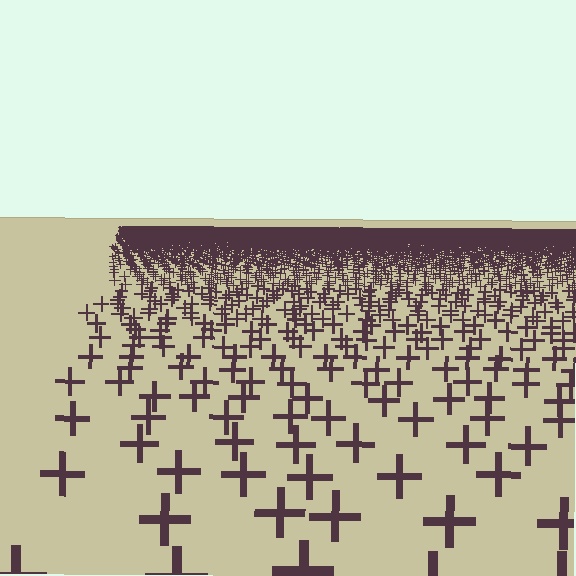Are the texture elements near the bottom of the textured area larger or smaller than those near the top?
Larger. Near the bottom, elements are closer to the viewer and appear at a bigger on-screen size.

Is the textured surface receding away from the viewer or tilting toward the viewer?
The surface is receding away from the viewer. Texture elements get smaller and denser toward the top.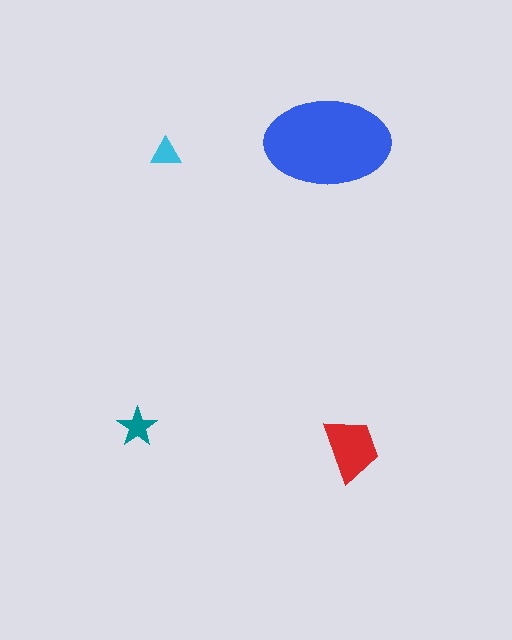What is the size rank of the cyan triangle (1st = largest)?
4th.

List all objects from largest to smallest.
The blue ellipse, the red trapezoid, the teal star, the cyan triangle.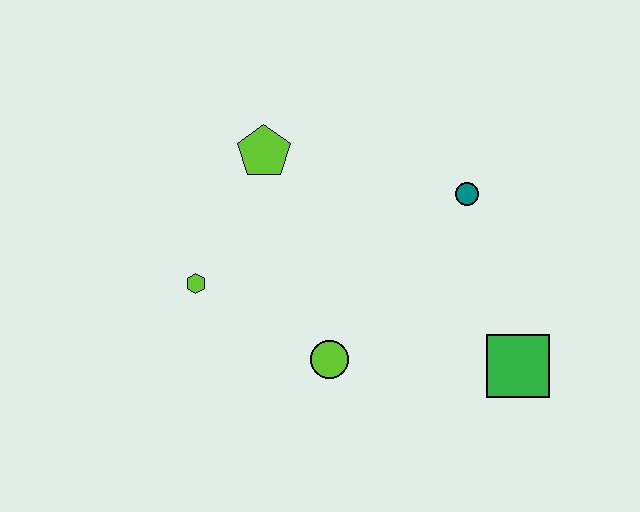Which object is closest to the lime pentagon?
The lime hexagon is closest to the lime pentagon.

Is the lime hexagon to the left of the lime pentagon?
Yes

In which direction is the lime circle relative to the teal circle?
The lime circle is below the teal circle.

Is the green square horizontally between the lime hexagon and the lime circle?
No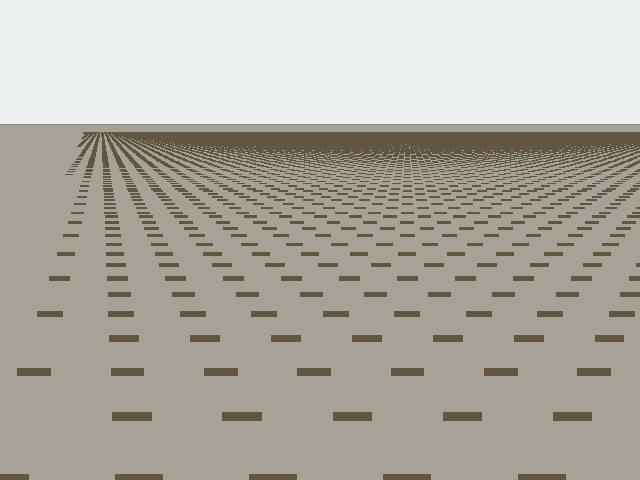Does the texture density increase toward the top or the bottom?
Density increases toward the top.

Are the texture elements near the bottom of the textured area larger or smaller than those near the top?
Larger. Near the bottom, elements are closer to the viewer and appear at a bigger on-screen size.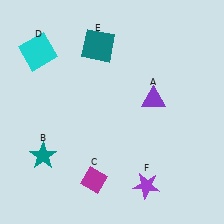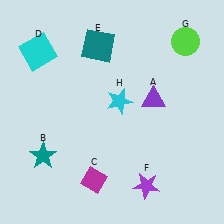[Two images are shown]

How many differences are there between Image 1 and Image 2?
There are 2 differences between the two images.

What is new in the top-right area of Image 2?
A lime circle (G) was added in the top-right area of Image 2.